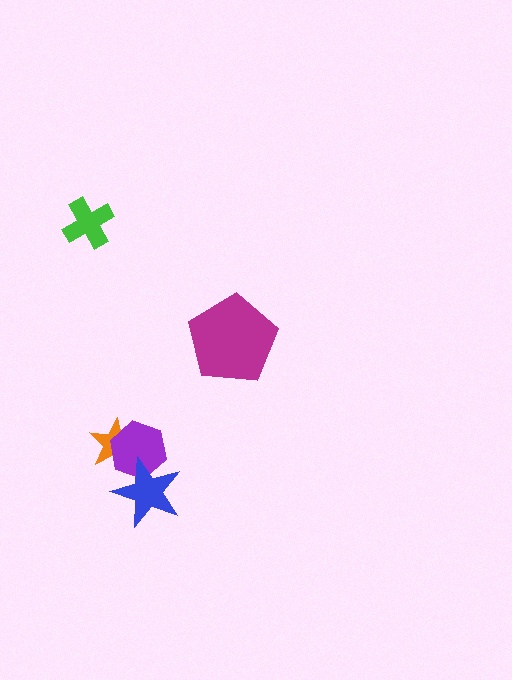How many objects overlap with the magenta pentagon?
0 objects overlap with the magenta pentagon.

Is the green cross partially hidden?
No, no other shape covers it.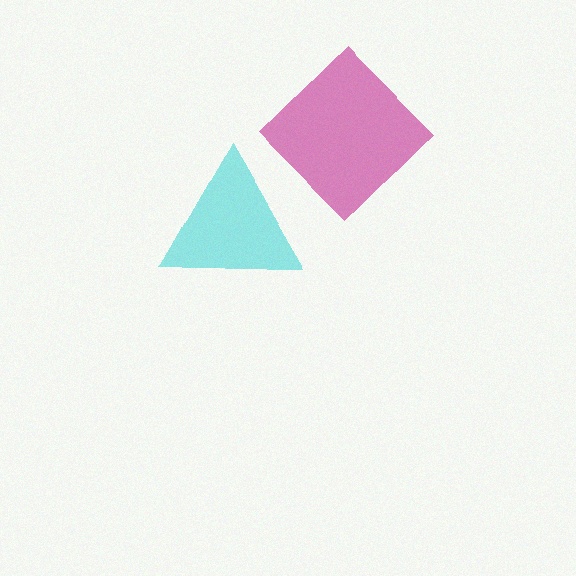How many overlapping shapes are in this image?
There are 2 overlapping shapes in the image.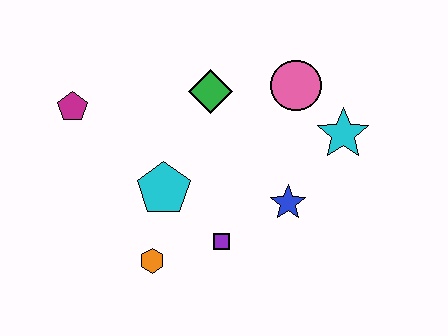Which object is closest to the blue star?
The purple square is closest to the blue star.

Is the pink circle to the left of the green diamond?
No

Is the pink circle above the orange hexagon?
Yes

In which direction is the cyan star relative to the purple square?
The cyan star is to the right of the purple square.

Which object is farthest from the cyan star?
The magenta pentagon is farthest from the cyan star.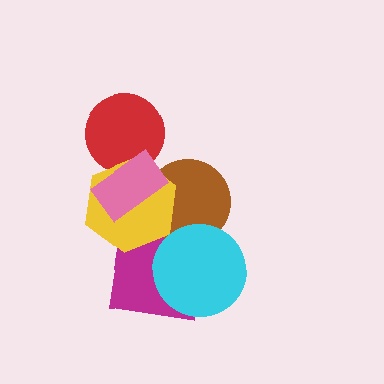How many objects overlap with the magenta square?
3 objects overlap with the magenta square.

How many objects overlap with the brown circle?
4 objects overlap with the brown circle.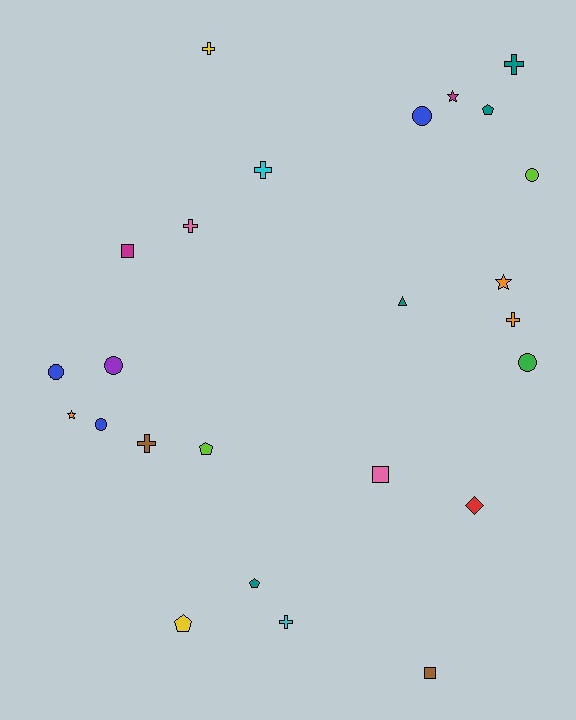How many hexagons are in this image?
There are no hexagons.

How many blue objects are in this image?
There are 3 blue objects.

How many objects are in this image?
There are 25 objects.